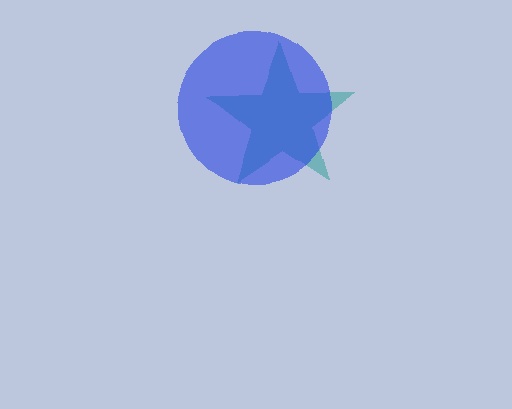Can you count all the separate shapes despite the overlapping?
Yes, there are 2 separate shapes.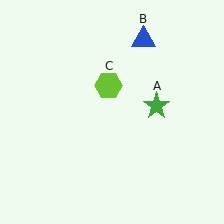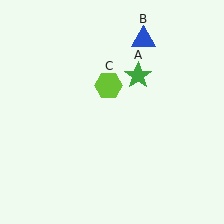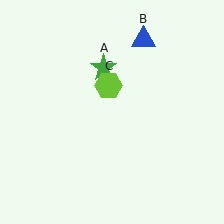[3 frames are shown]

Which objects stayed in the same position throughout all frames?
Blue triangle (object B) and lime hexagon (object C) remained stationary.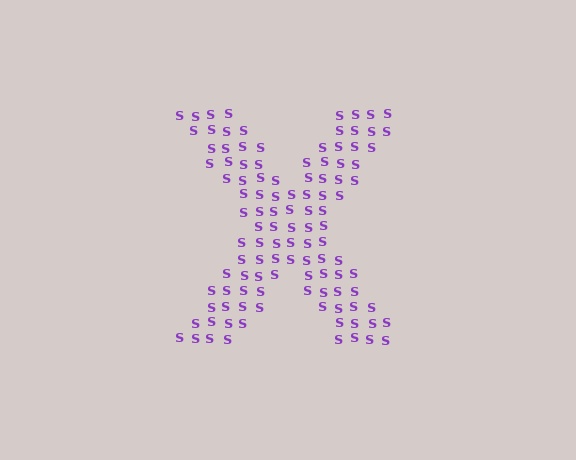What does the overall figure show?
The overall figure shows the letter X.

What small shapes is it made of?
It is made of small letter S's.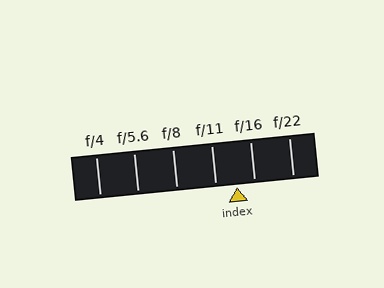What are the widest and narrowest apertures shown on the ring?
The widest aperture shown is f/4 and the narrowest is f/22.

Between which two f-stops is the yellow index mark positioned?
The index mark is between f/11 and f/16.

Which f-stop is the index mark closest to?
The index mark is closest to f/16.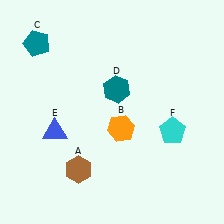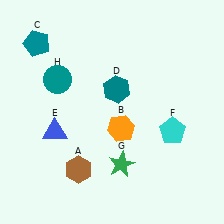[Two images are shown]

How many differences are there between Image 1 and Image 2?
There are 2 differences between the two images.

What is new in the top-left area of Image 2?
A teal circle (H) was added in the top-left area of Image 2.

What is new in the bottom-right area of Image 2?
A green star (G) was added in the bottom-right area of Image 2.